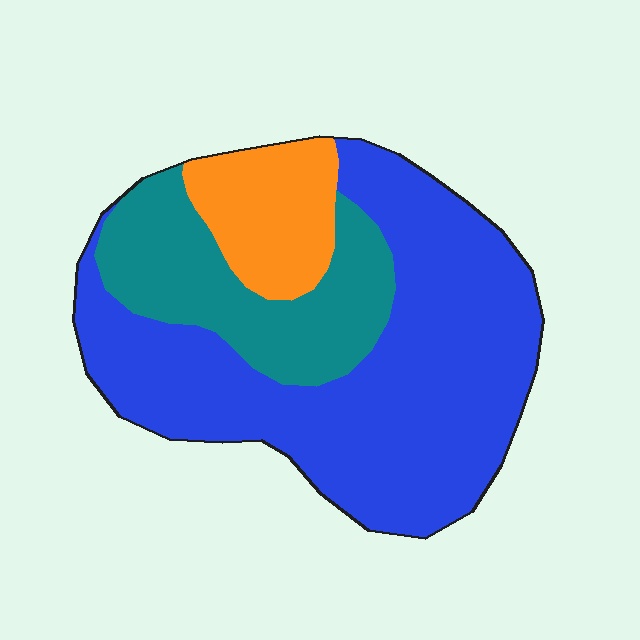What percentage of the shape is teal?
Teal covers about 25% of the shape.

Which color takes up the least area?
Orange, at roughly 15%.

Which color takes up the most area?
Blue, at roughly 60%.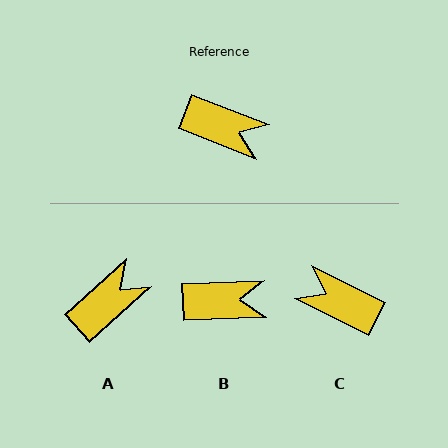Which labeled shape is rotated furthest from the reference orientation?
C, about 175 degrees away.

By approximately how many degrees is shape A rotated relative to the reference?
Approximately 63 degrees counter-clockwise.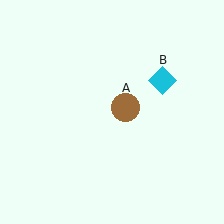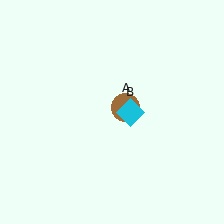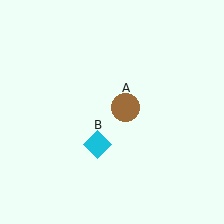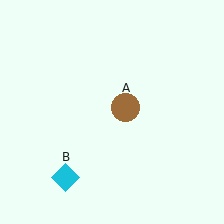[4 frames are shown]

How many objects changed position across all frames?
1 object changed position: cyan diamond (object B).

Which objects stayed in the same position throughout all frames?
Brown circle (object A) remained stationary.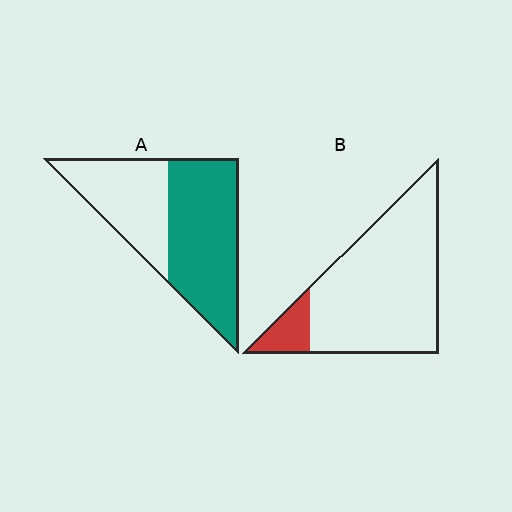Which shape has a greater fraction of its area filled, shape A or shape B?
Shape A.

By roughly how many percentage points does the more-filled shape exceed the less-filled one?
By roughly 45 percentage points (A over B).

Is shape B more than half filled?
No.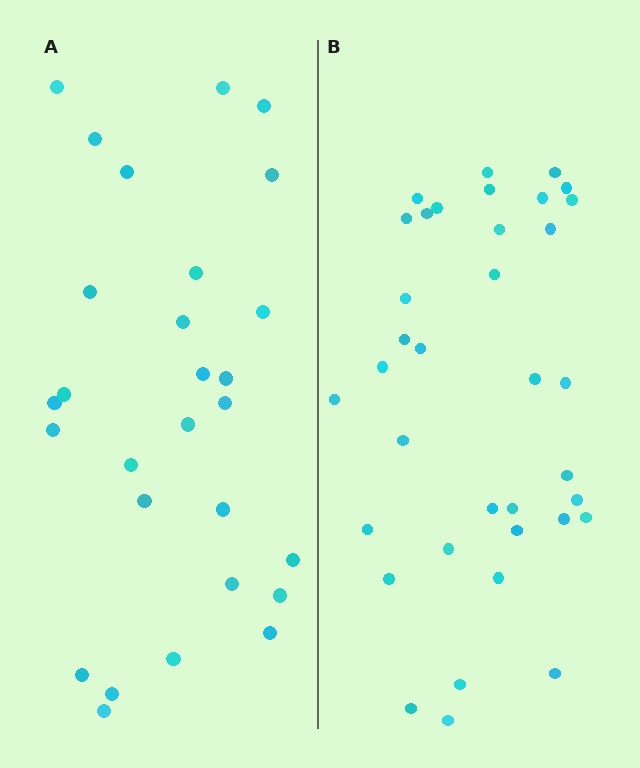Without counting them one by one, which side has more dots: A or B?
Region B (the right region) has more dots.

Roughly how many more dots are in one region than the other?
Region B has roughly 8 or so more dots than region A.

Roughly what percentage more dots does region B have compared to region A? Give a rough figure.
About 30% more.